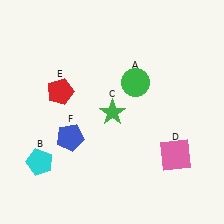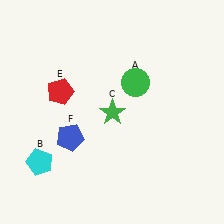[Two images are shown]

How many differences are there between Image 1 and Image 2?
There is 1 difference between the two images.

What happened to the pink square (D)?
The pink square (D) was removed in Image 2. It was in the bottom-right area of Image 1.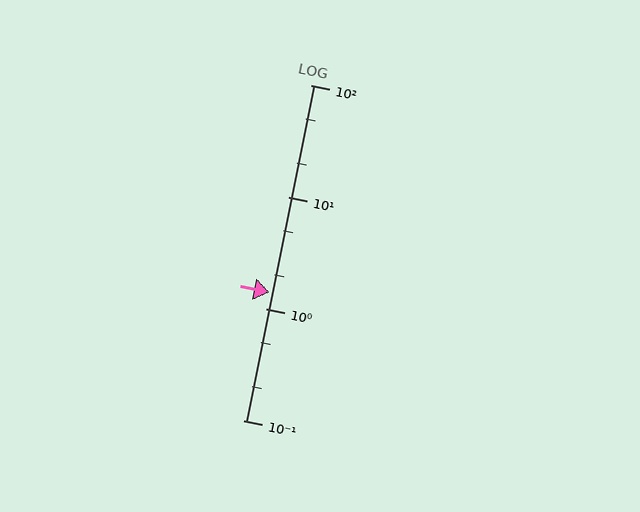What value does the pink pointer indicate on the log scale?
The pointer indicates approximately 1.4.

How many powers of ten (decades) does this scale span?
The scale spans 3 decades, from 0.1 to 100.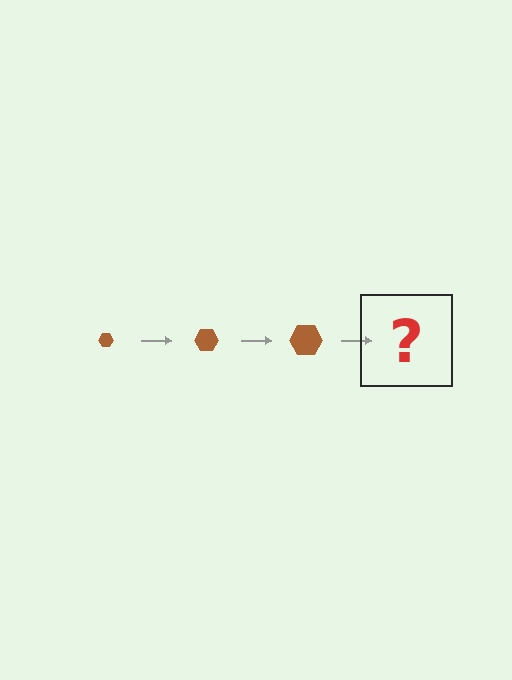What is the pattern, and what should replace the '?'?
The pattern is that the hexagon gets progressively larger each step. The '?' should be a brown hexagon, larger than the previous one.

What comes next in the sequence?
The next element should be a brown hexagon, larger than the previous one.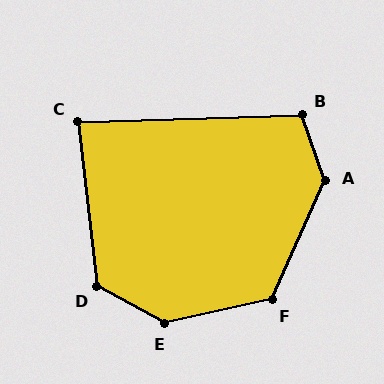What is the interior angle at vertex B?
Approximately 108 degrees (obtuse).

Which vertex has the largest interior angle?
E, at approximately 139 degrees.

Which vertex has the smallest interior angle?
C, at approximately 85 degrees.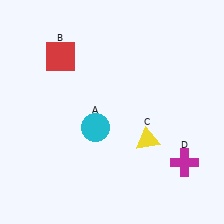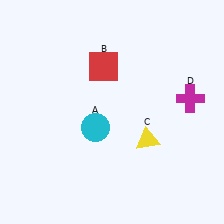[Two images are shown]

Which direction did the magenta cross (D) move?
The magenta cross (D) moved up.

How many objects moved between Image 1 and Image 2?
2 objects moved between the two images.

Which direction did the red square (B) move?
The red square (B) moved right.